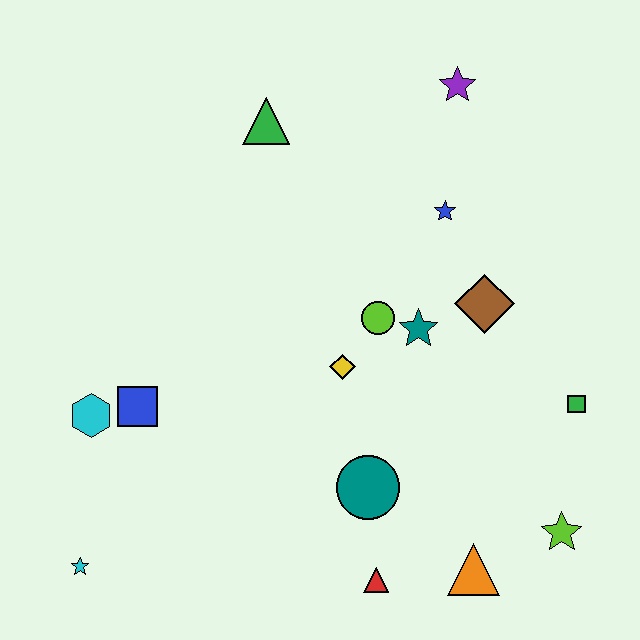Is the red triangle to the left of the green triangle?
No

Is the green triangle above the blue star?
Yes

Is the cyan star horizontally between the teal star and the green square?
No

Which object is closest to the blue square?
The cyan hexagon is closest to the blue square.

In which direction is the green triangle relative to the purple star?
The green triangle is to the left of the purple star.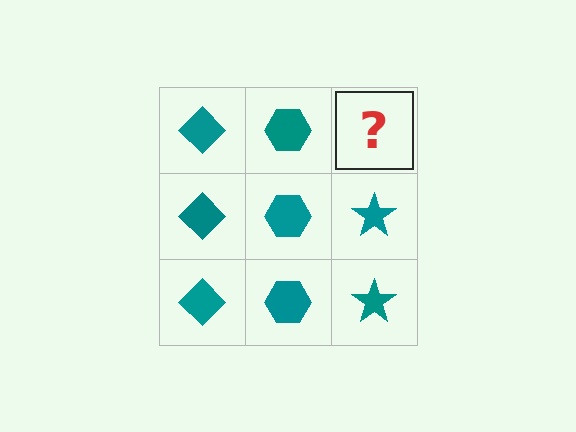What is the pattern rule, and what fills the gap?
The rule is that each column has a consistent shape. The gap should be filled with a teal star.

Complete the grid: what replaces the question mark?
The question mark should be replaced with a teal star.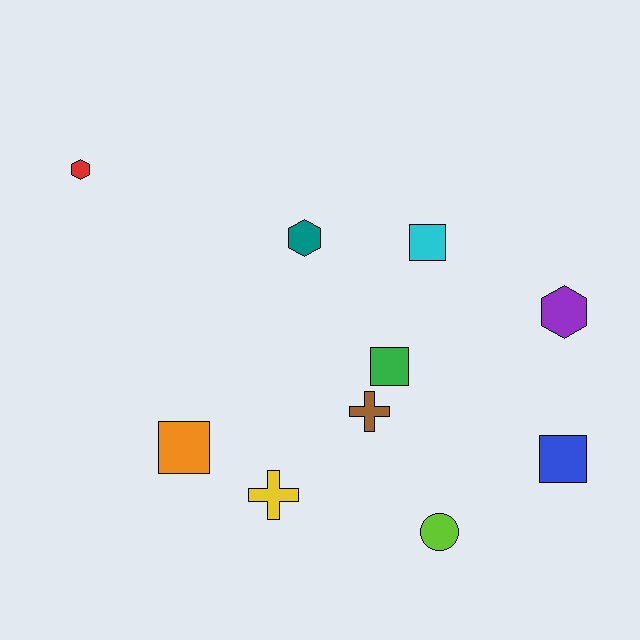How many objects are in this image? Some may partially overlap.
There are 10 objects.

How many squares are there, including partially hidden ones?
There are 4 squares.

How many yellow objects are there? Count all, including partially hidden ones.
There is 1 yellow object.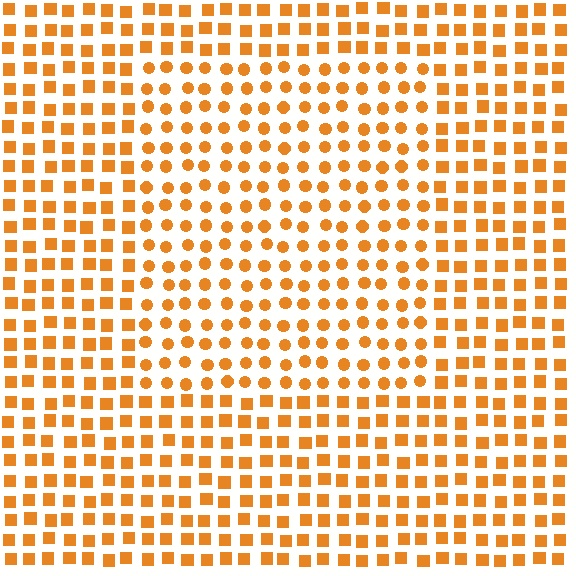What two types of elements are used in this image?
The image uses circles inside the rectangle region and squares outside it.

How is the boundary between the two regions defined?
The boundary is defined by a change in element shape: circles inside vs. squares outside. All elements share the same color and spacing.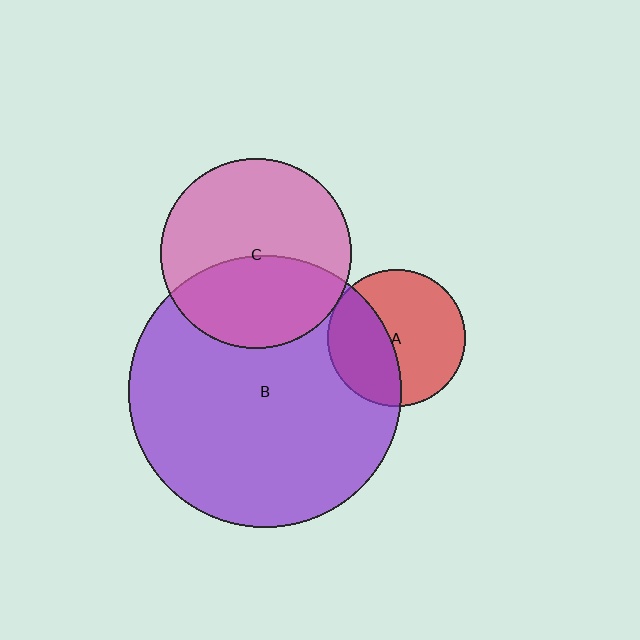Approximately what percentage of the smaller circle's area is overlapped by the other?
Approximately 5%.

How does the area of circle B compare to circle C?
Approximately 2.1 times.